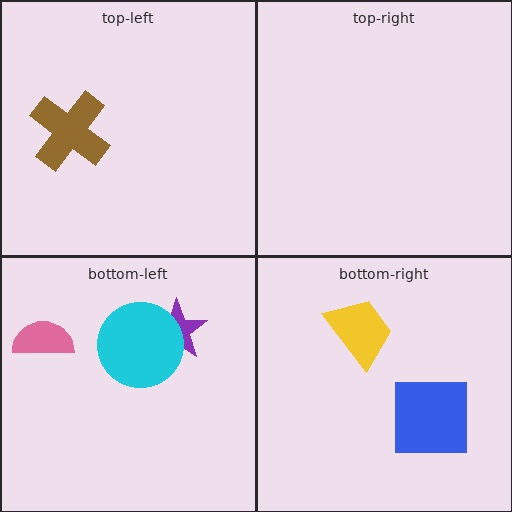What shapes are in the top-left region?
The brown cross.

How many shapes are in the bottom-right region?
2.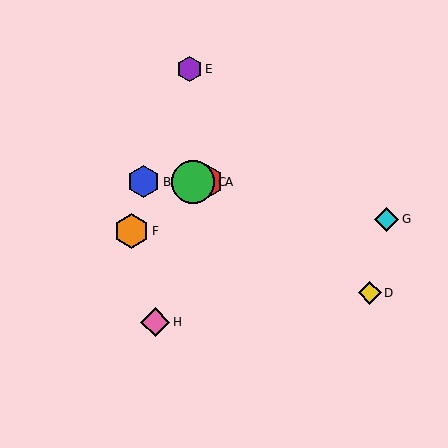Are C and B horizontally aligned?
Yes, both are at y≈182.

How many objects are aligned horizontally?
3 objects (A, B, C) are aligned horizontally.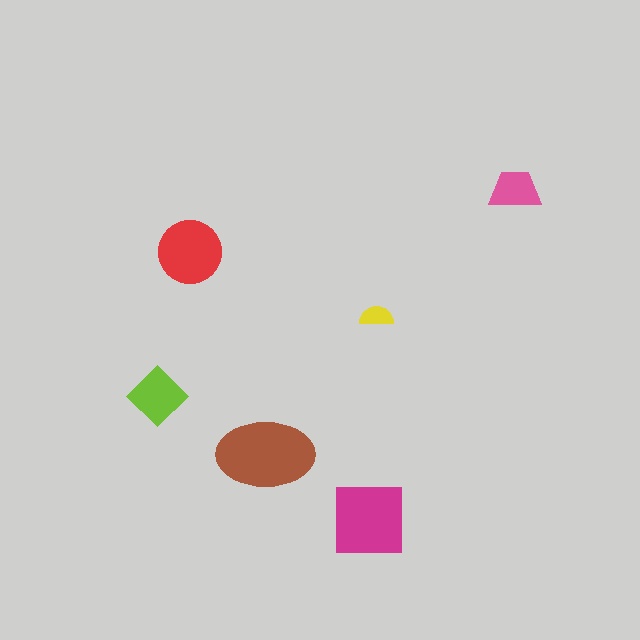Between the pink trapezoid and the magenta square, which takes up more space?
The magenta square.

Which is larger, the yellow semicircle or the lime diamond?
The lime diamond.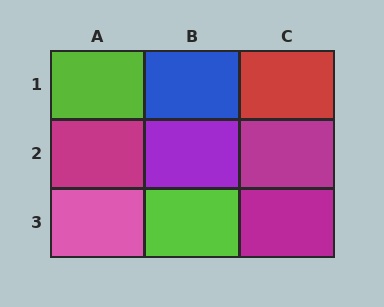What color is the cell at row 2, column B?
Purple.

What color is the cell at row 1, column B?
Blue.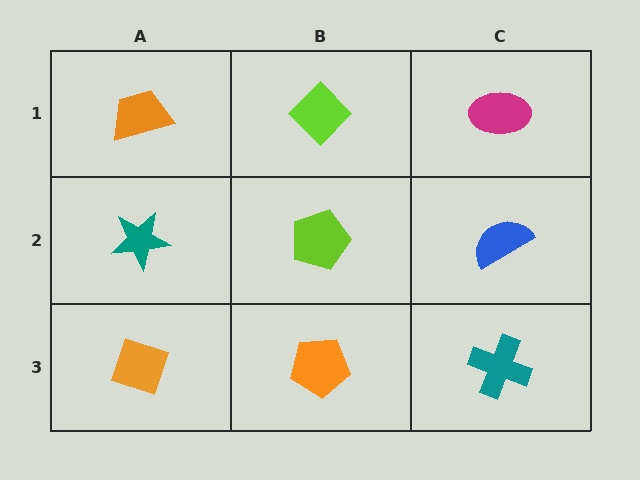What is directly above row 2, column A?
An orange trapezoid.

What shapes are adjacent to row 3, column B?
A lime pentagon (row 2, column B), an orange diamond (row 3, column A), a teal cross (row 3, column C).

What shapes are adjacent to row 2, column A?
An orange trapezoid (row 1, column A), an orange diamond (row 3, column A), a lime pentagon (row 2, column B).